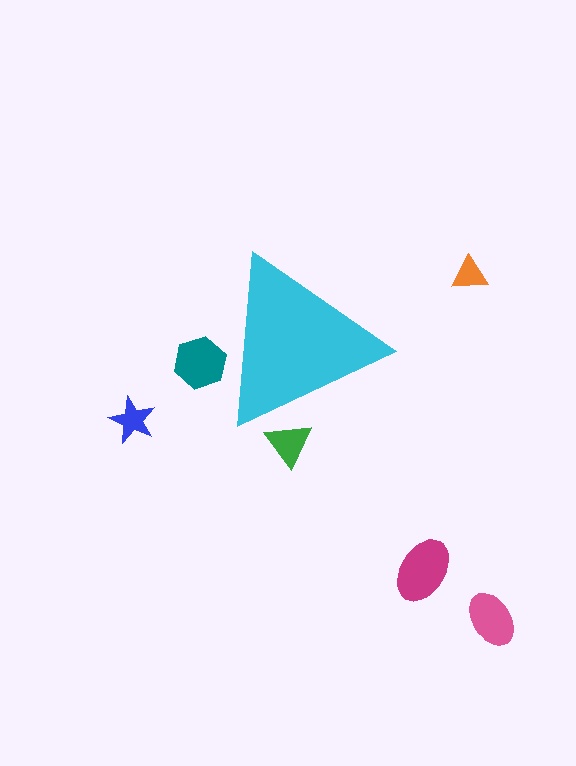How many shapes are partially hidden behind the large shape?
2 shapes are partially hidden.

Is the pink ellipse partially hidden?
No, the pink ellipse is fully visible.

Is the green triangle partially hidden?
Yes, the green triangle is partially hidden behind the cyan triangle.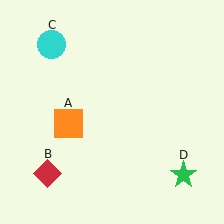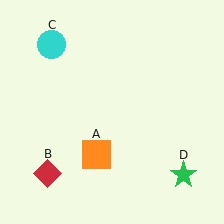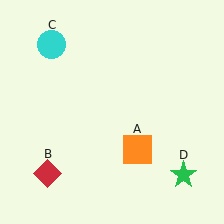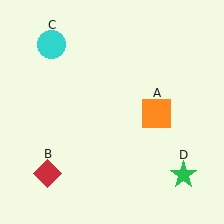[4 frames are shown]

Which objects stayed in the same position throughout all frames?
Red diamond (object B) and cyan circle (object C) and green star (object D) remained stationary.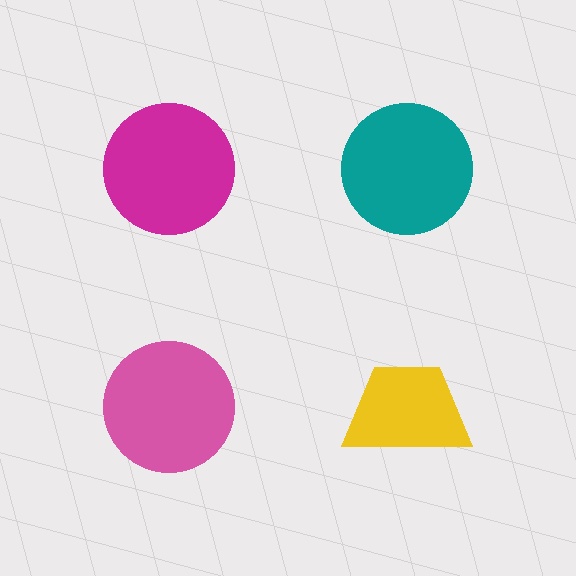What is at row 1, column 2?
A teal circle.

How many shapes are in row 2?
2 shapes.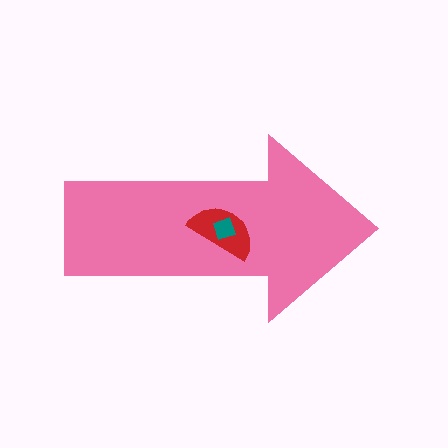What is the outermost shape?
The pink arrow.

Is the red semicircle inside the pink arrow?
Yes.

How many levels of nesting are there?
3.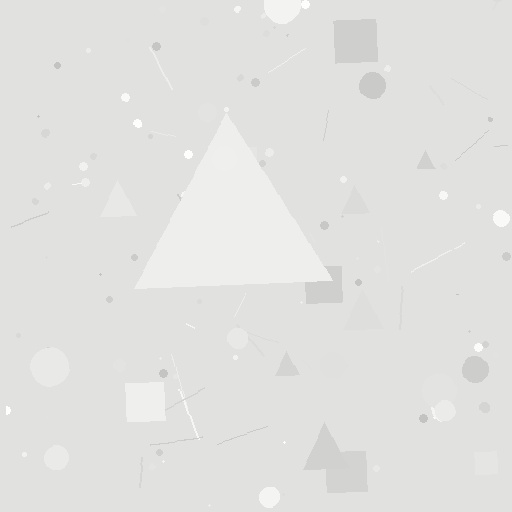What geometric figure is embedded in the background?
A triangle is embedded in the background.